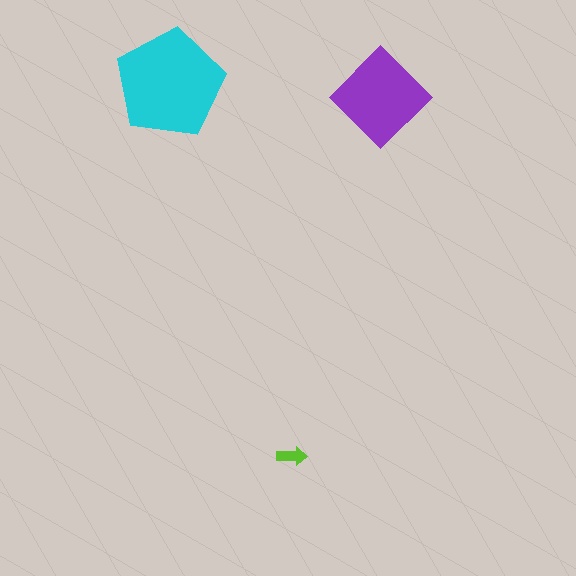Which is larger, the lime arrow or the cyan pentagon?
The cyan pentagon.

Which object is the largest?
The cyan pentagon.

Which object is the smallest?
The lime arrow.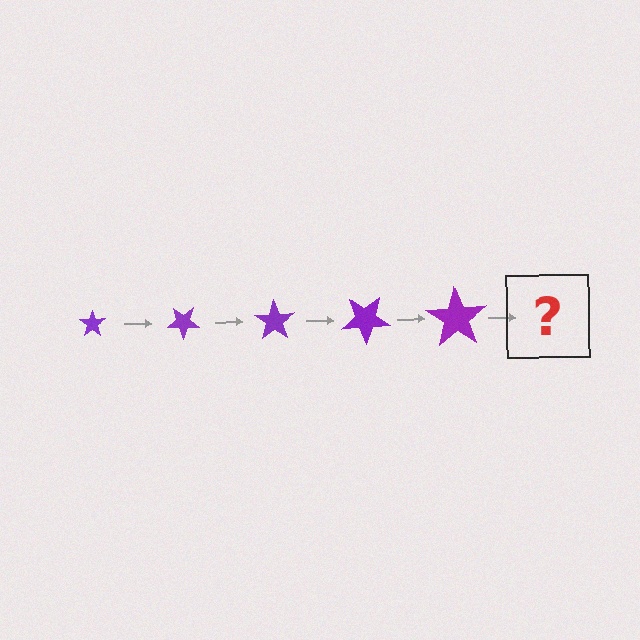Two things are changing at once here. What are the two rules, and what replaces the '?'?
The two rules are that the star grows larger each step and it rotates 35 degrees each step. The '?' should be a star, larger than the previous one and rotated 175 degrees from the start.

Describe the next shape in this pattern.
It should be a star, larger than the previous one and rotated 175 degrees from the start.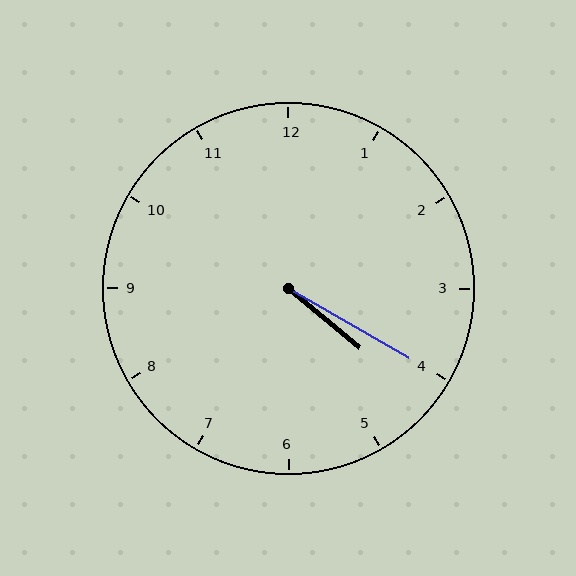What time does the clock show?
4:20.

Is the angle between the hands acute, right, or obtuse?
It is acute.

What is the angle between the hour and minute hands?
Approximately 10 degrees.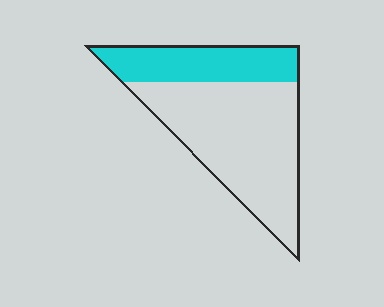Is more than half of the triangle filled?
No.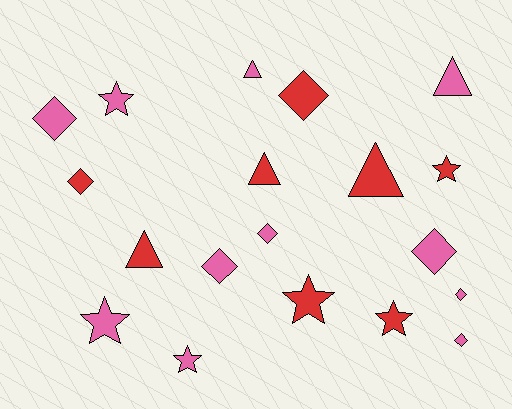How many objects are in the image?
There are 19 objects.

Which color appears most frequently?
Pink, with 11 objects.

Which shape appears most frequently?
Diamond, with 8 objects.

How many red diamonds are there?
There are 2 red diamonds.